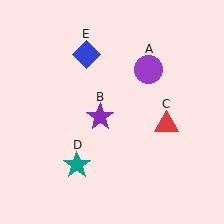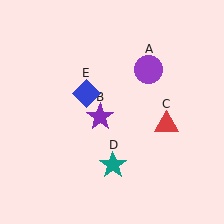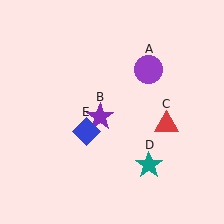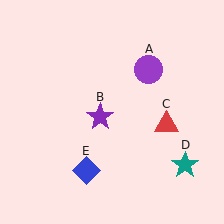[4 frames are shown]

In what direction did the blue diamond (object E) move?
The blue diamond (object E) moved down.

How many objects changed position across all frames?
2 objects changed position: teal star (object D), blue diamond (object E).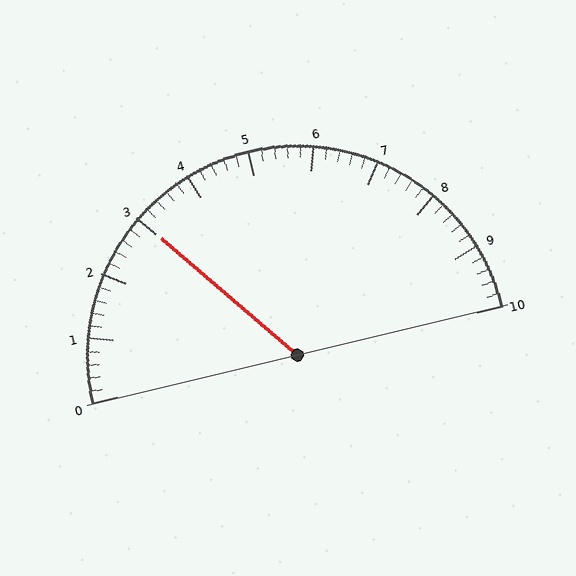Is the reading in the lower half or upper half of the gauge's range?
The reading is in the lower half of the range (0 to 10).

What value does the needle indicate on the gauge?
The needle indicates approximately 3.0.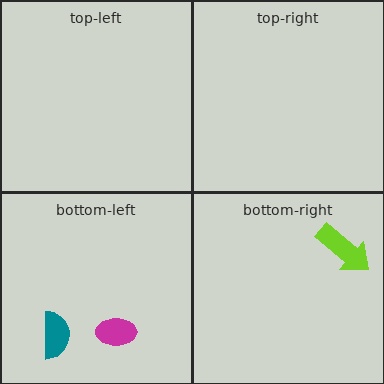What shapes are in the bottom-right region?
The lime arrow.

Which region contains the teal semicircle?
The bottom-left region.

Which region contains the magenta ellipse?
The bottom-left region.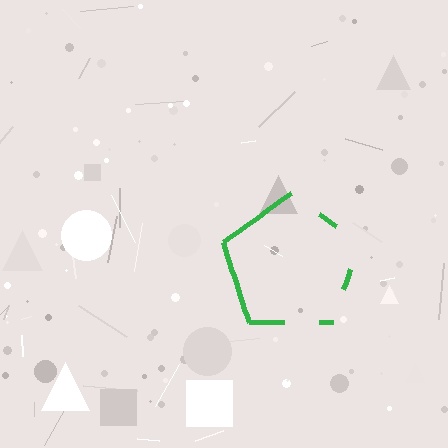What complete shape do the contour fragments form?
The contour fragments form a pentagon.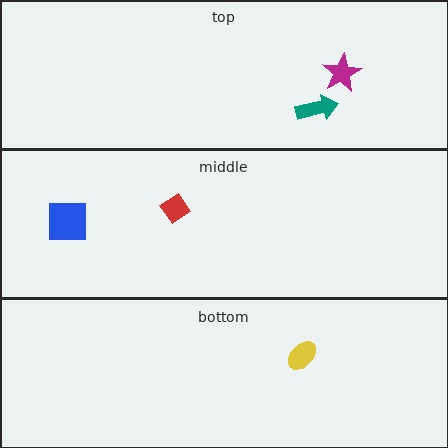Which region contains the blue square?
The middle region.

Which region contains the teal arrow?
The top region.